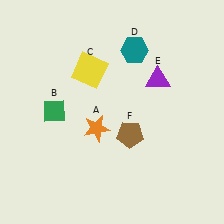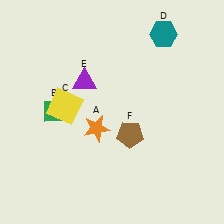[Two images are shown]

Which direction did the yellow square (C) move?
The yellow square (C) moved down.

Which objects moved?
The objects that moved are: the yellow square (C), the teal hexagon (D), the purple triangle (E).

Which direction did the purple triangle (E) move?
The purple triangle (E) moved left.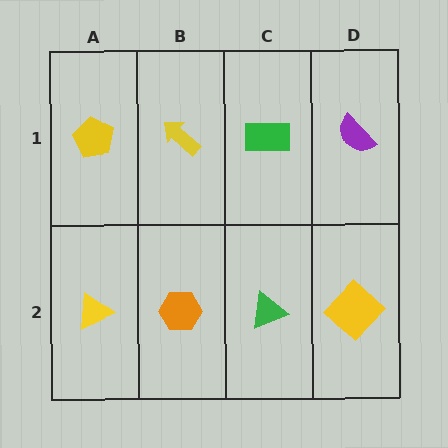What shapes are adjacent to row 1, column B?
An orange hexagon (row 2, column B), a yellow pentagon (row 1, column A), a green rectangle (row 1, column C).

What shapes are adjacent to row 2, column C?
A green rectangle (row 1, column C), an orange hexagon (row 2, column B), a yellow diamond (row 2, column D).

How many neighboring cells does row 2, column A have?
2.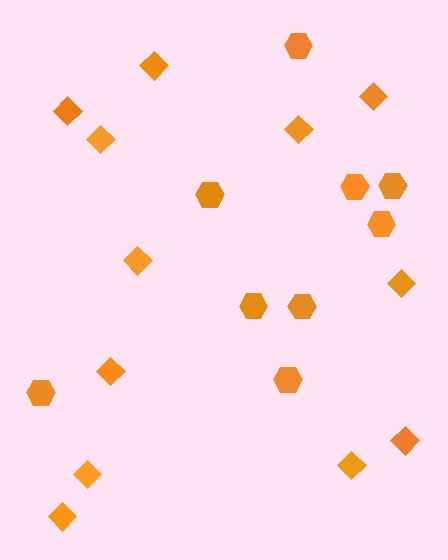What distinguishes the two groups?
There are 2 groups: one group of hexagons (9) and one group of diamonds (12).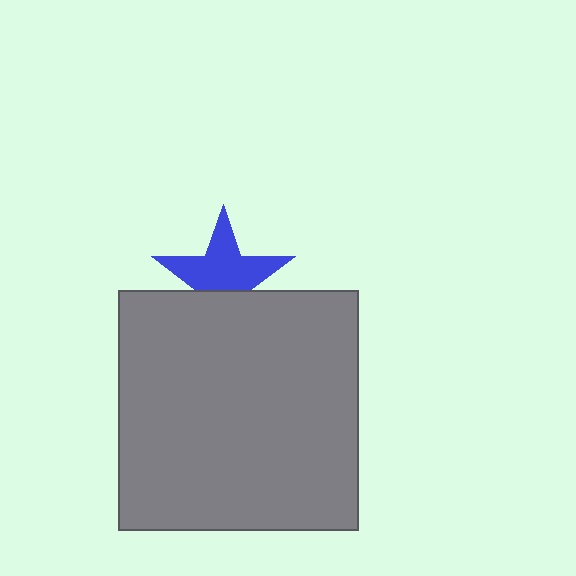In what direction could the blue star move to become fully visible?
The blue star could move up. That would shift it out from behind the gray square entirely.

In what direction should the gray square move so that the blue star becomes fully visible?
The gray square should move down. That is the shortest direction to clear the overlap and leave the blue star fully visible.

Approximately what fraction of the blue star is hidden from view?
Roughly 36% of the blue star is hidden behind the gray square.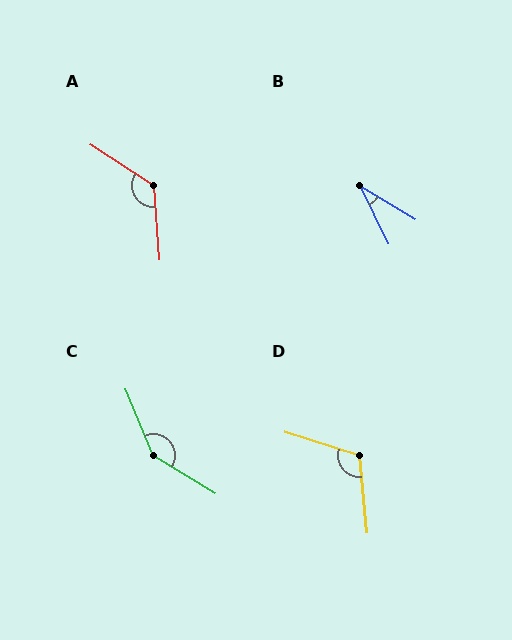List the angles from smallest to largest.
B (33°), D (114°), A (127°), C (144°).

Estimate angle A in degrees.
Approximately 127 degrees.